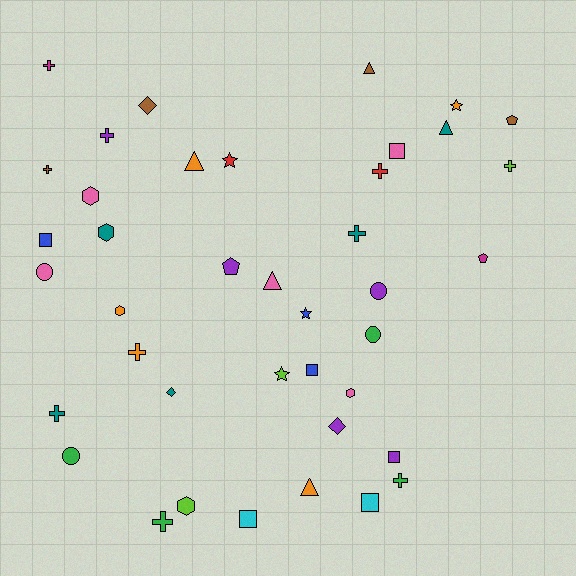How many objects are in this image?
There are 40 objects.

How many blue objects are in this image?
There are 3 blue objects.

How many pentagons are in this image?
There are 3 pentagons.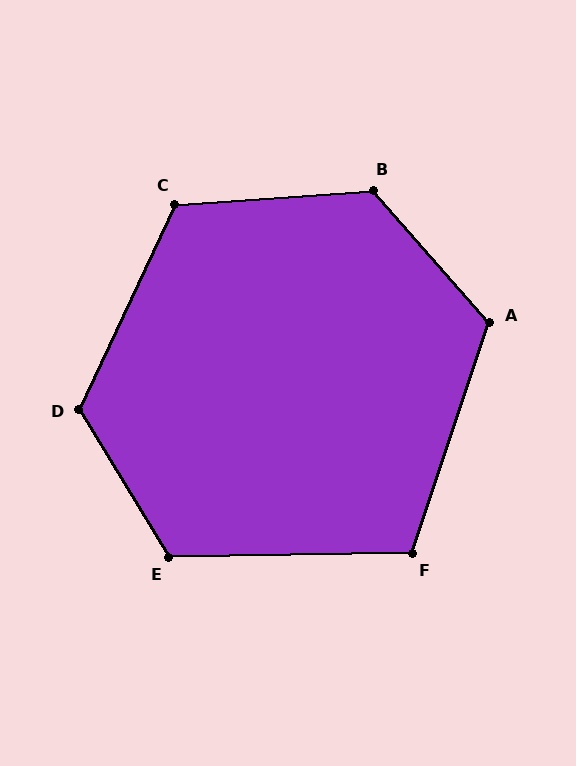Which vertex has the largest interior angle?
B, at approximately 127 degrees.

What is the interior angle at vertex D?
Approximately 123 degrees (obtuse).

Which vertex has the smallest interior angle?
F, at approximately 109 degrees.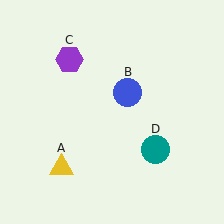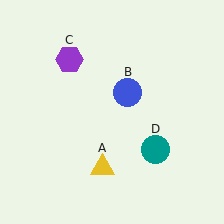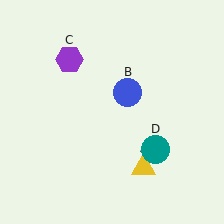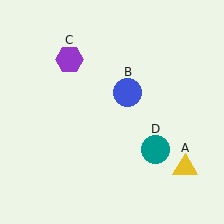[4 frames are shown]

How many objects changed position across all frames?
1 object changed position: yellow triangle (object A).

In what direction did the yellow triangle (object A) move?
The yellow triangle (object A) moved right.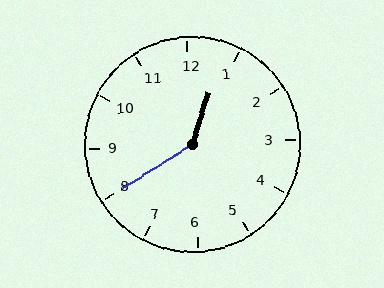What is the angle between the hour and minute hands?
Approximately 140 degrees.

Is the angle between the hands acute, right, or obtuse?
It is obtuse.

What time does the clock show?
12:40.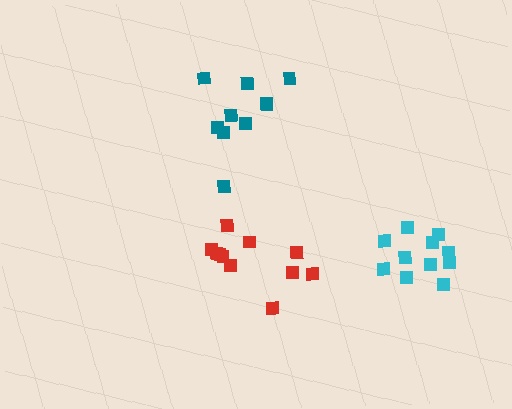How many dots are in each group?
Group 1: 11 dots, Group 2: 11 dots, Group 3: 10 dots (32 total).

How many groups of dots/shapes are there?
There are 3 groups.